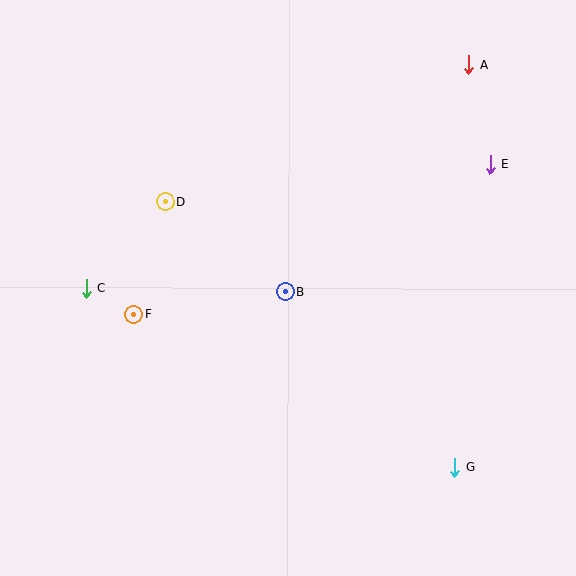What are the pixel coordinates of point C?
Point C is at (86, 288).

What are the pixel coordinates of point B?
Point B is at (285, 292).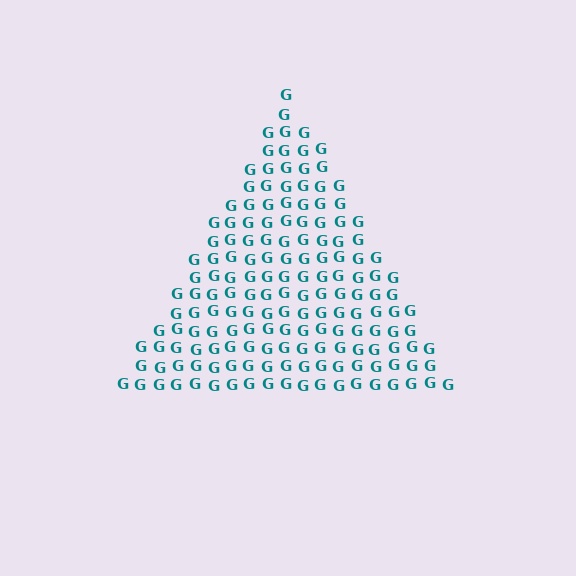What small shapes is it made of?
It is made of small letter G's.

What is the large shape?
The large shape is a triangle.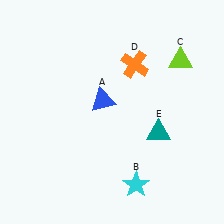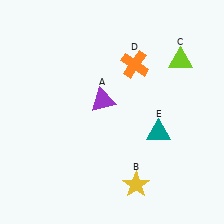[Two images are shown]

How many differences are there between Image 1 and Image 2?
There are 2 differences between the two images.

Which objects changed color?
A changed from blue to purple. B changed from cyan to yellow.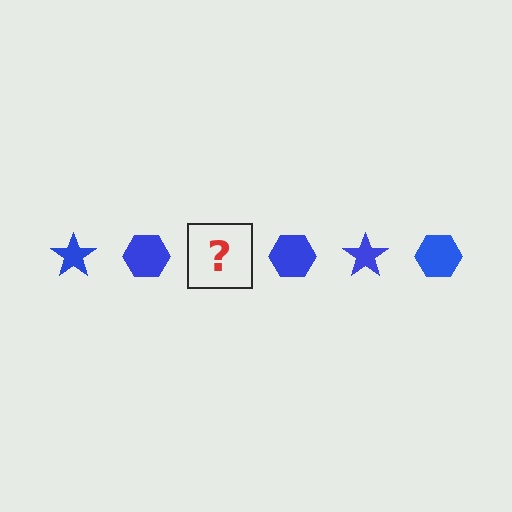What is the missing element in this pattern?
The missing element is a blue star.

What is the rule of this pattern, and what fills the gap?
The rule is that the pattern cycles through star, hexagon shapes in blue. The gap should be filled with a blue star.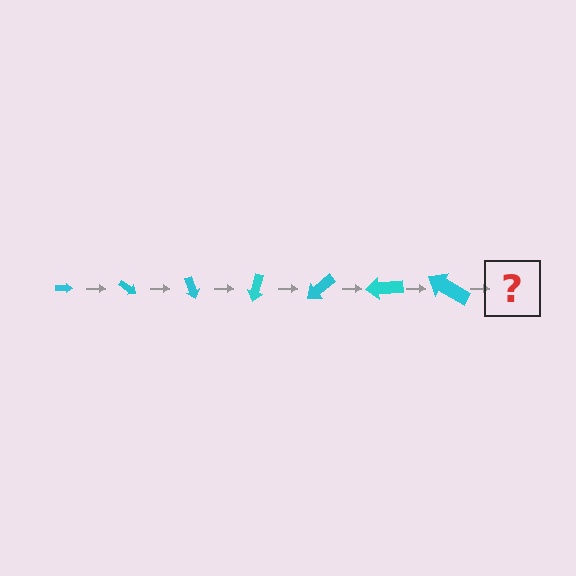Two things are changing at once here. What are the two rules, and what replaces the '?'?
The two rules are that the arrow grows larger each step and it rotates 35 degrees each step. The '?' should be an arrow, larger than the previous one and rotated 245 degrees from the start.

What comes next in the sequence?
The next element should be an arrow, larger than the previous one and rotated 245 degrees from the start.